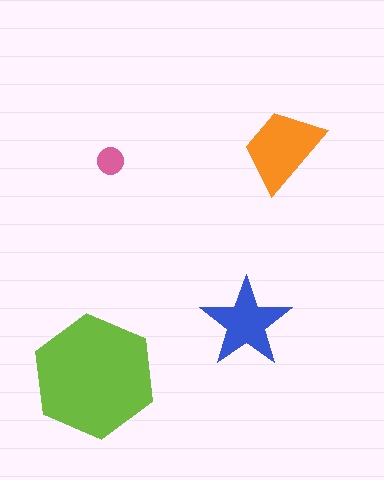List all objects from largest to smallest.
The lime hexagon, the orange trapezoid, the blue star, the pink circle.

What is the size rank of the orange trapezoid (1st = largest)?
2nd.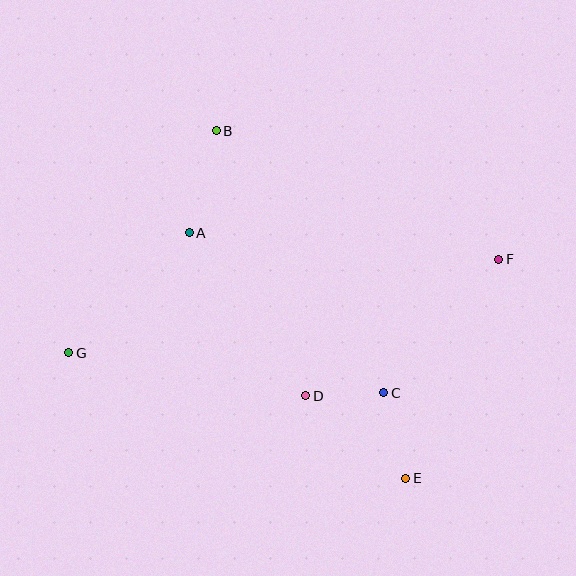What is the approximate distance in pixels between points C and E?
The distance between C and E is approximately 88 pixels.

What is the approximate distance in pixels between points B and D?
The distance between B and D is approximately 280 pixels.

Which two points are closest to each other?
Points C and D are closest to each other.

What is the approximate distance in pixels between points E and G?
The distance between E and G is approximately 360 pixels.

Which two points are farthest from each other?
Points F and G are farthest from each other.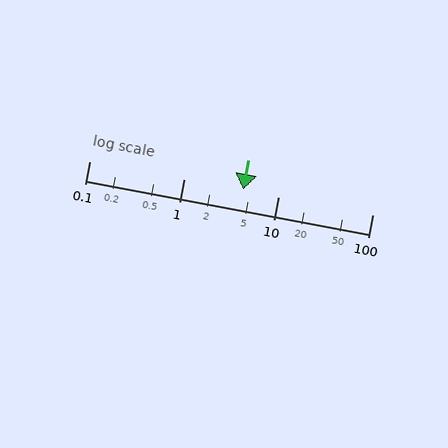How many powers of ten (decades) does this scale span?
The scale spans 3 decades, from 0.1 to 100.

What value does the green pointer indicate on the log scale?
The pointer indicates approximately 4.3.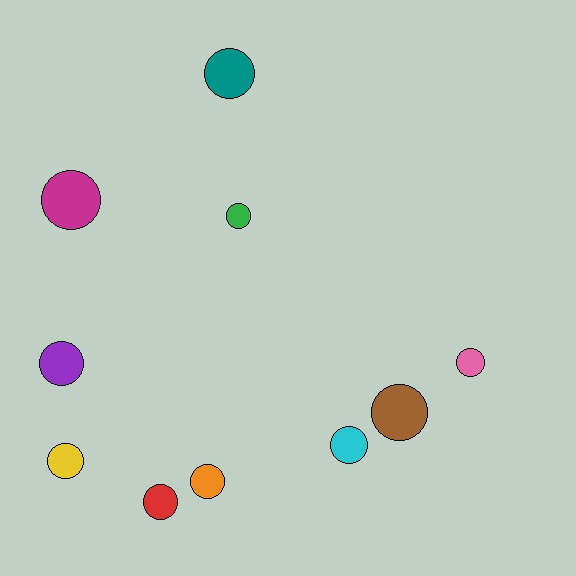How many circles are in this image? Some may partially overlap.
There are 10 circles.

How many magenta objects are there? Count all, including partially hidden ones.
There is 1 magenta object.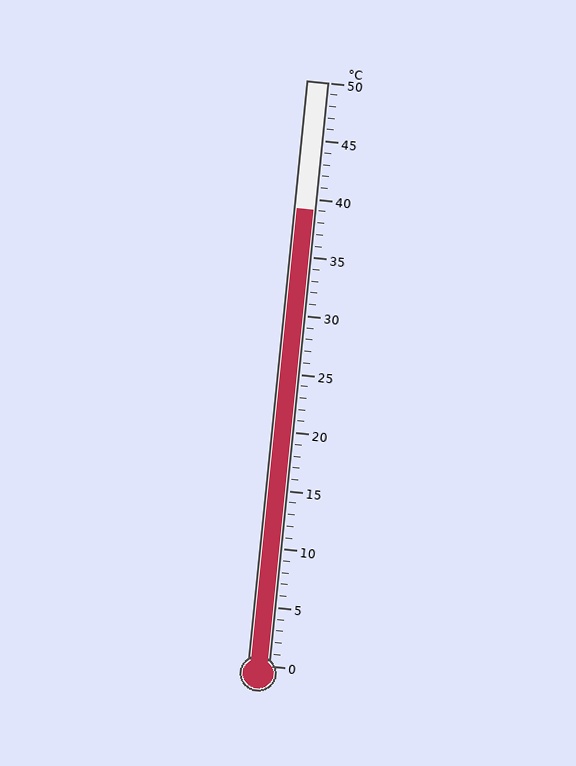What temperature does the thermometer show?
The thermometer shows approximately 39°C.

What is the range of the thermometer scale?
The thermometer scale ranges from 0°C to 50°C.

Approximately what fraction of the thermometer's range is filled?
The thermometer is filled to approximately 80% of its range.